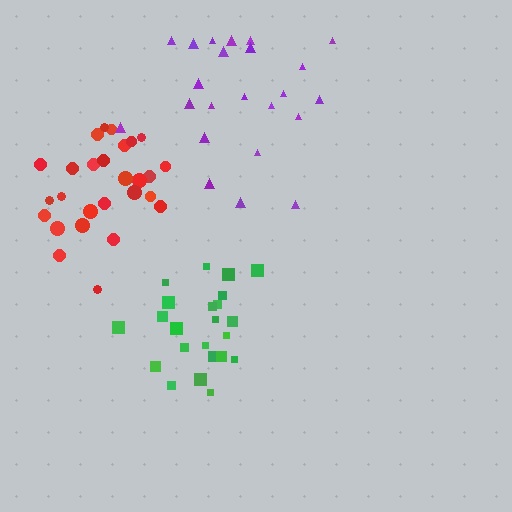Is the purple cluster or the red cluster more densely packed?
Red.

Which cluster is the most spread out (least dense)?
Purple.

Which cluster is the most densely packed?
Red.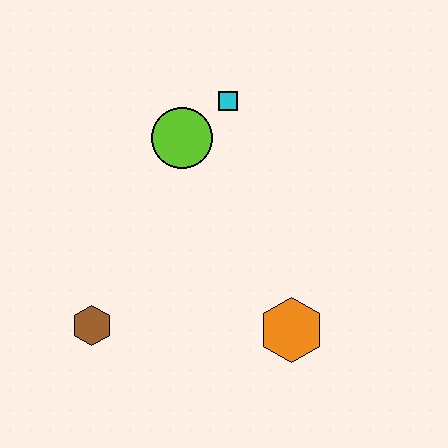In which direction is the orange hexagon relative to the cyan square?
The orange hexagon is below the cyan square.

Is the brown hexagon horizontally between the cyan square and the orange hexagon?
No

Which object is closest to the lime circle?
The cyan square is closest to the lime circle.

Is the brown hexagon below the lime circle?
Yes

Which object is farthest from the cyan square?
The brown hexagon is farthest from the cyan square.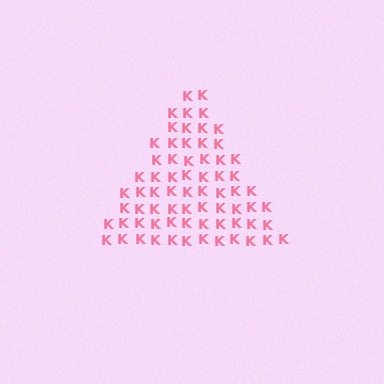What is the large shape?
The large shape is a triangle.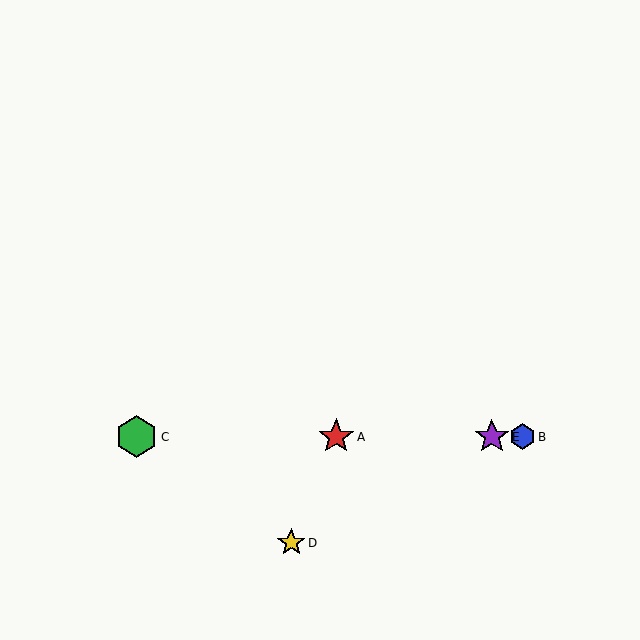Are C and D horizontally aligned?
No, C is at y≈437 and D is at y≈543.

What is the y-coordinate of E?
Object E is at y≈437.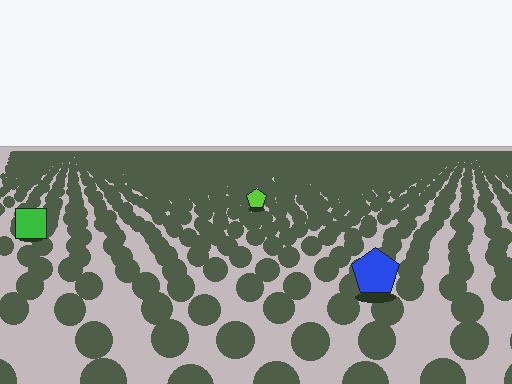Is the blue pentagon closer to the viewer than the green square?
Yes. The blue pentagon is closer — you can tell from the texture gradient: the ground texture is coarser near it.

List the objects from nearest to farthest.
From nearest to farthest: the blue pentagon, the green square, the lime pentagon.